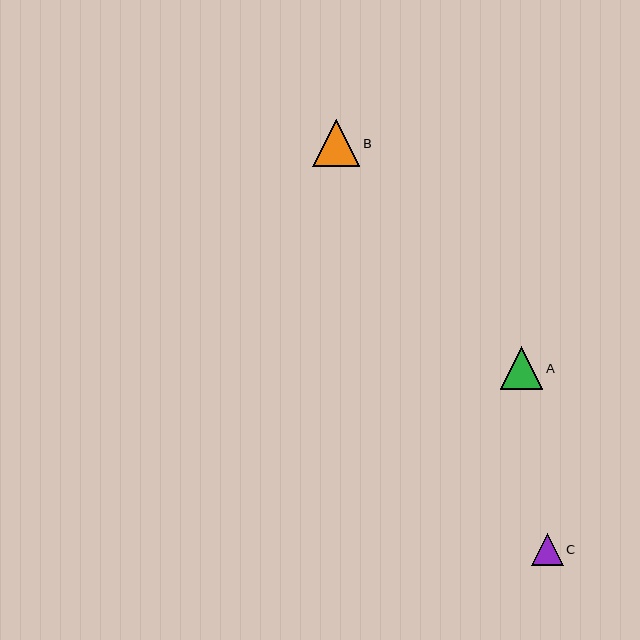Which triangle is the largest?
Triangle B is the largest with a size of approximately 47 pixels.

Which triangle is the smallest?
Triangle C is the smallest with a size of approximately 32 pixels.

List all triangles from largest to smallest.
From largest to smallest: B, A, C.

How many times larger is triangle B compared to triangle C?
Triangle B is approximately 1.5 times the size of triangle C.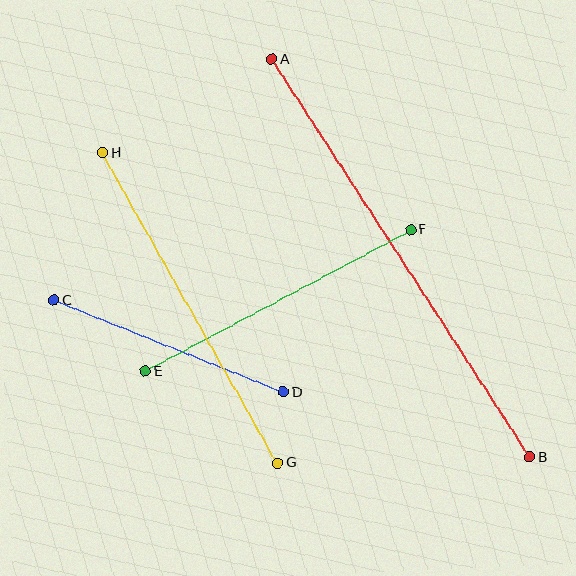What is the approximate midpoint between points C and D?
The midpoint is at approximately (169, 346) pixels.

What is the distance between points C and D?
The distance is approximately 247 pixels.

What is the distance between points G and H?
The distance is approximately 356 pixels.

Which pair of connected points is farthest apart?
Points A and B are farthest apart.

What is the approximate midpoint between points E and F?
The midpoint is at approximately (278, 301) pixels.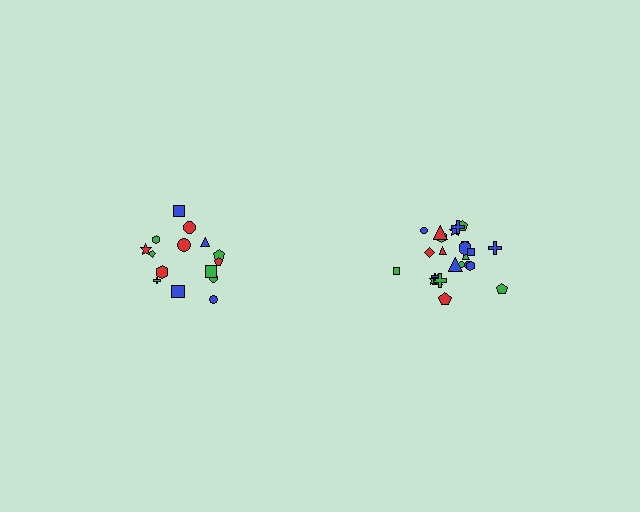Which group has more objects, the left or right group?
The right group.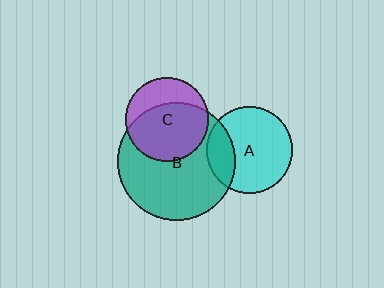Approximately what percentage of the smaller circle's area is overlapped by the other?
Approximately 25%.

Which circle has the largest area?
Circle B (teal).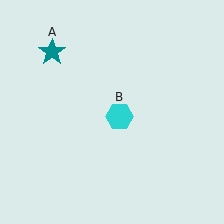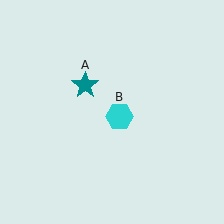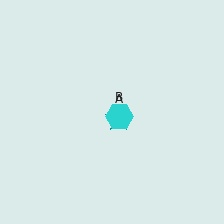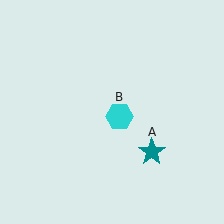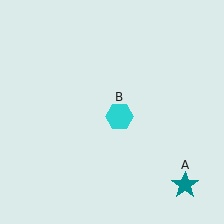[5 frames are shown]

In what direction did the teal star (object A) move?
The teal star (object A) moved down and to the right.